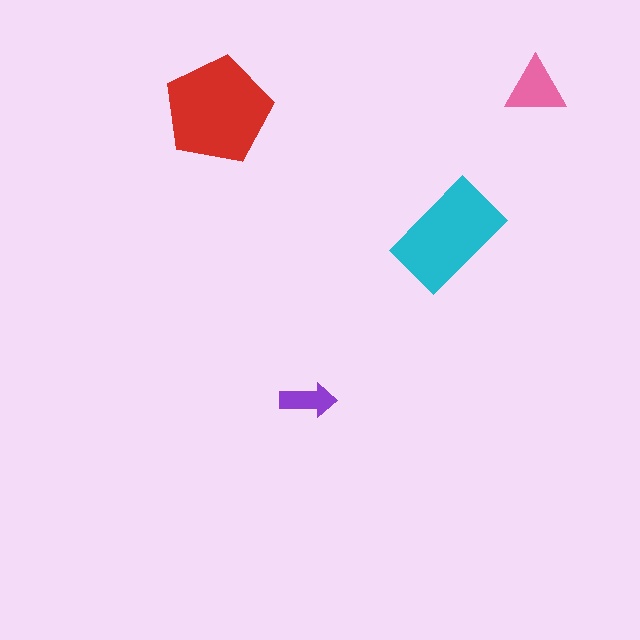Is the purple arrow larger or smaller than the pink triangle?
Smaller.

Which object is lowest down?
The purple arrow is bottommost.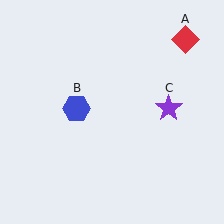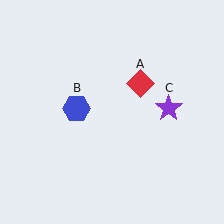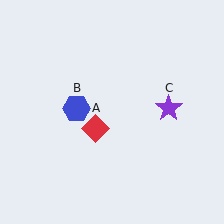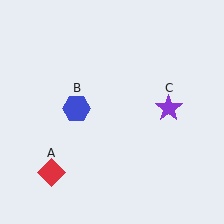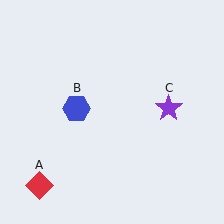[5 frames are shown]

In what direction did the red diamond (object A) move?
The red diamond (object A) moved down and to the left.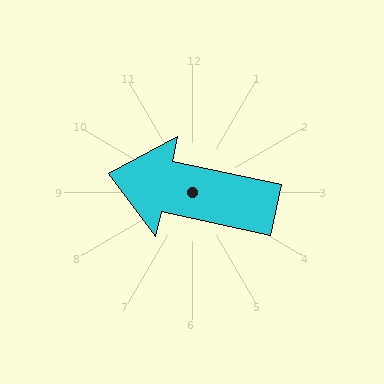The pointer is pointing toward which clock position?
Roughly 9 o'clock.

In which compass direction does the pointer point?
West.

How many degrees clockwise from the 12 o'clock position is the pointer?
Approximately 282 degrees.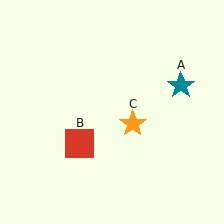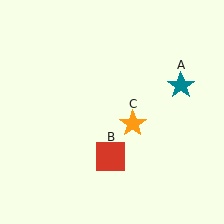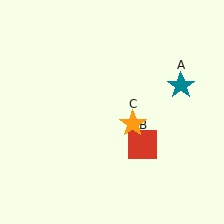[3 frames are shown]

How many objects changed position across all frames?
1 object changed position: red square (object B).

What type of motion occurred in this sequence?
The red square (object B) rotated counterclockwise around the center of the scene.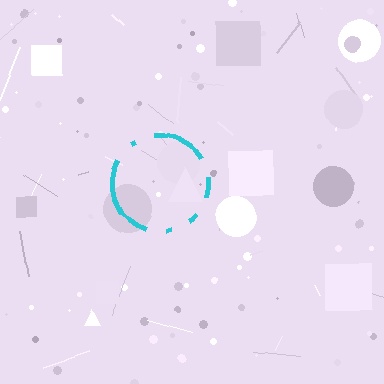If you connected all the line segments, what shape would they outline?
They would outline a circle.